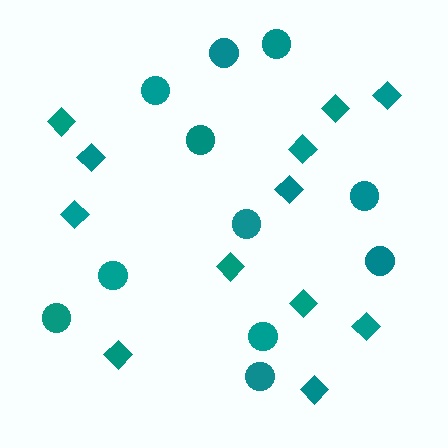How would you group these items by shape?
There are 2 groups: one group of diamonds (12) and one group of circles (11).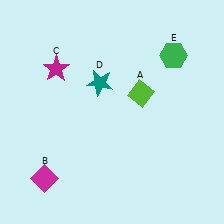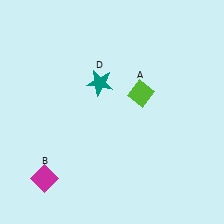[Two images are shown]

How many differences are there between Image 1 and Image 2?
There are 2 differences between the two images.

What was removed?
The magenta star (C), the green hexagon (E) were removed in Image 2.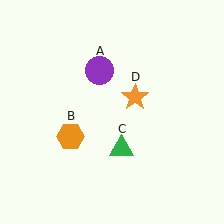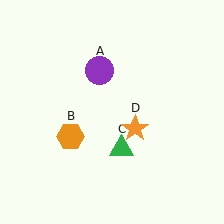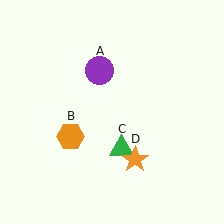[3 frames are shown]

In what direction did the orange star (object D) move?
The orange star (object D) moved down.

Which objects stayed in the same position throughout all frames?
Purple circle (object A) and orange hexagon (object B) and green triangle (object C) remained stationary.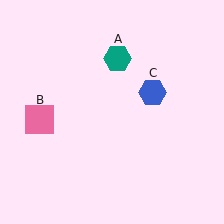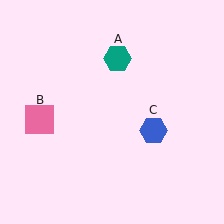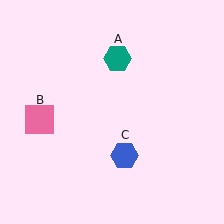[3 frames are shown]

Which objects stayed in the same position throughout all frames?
Teal hexagon (object A) and pink square (object B) remained stationary.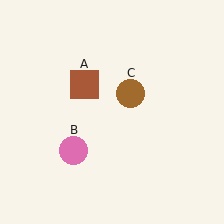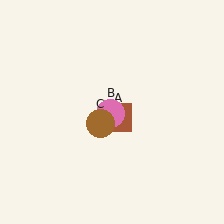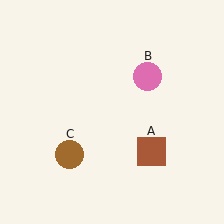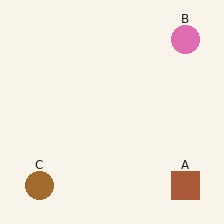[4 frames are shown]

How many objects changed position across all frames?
3 objects changed position: brown square (object A), pink circle (object B), brown circle (object C).